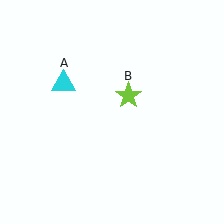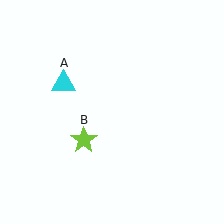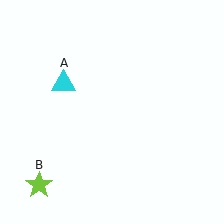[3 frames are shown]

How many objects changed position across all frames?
1 object changed position: lime star (object B).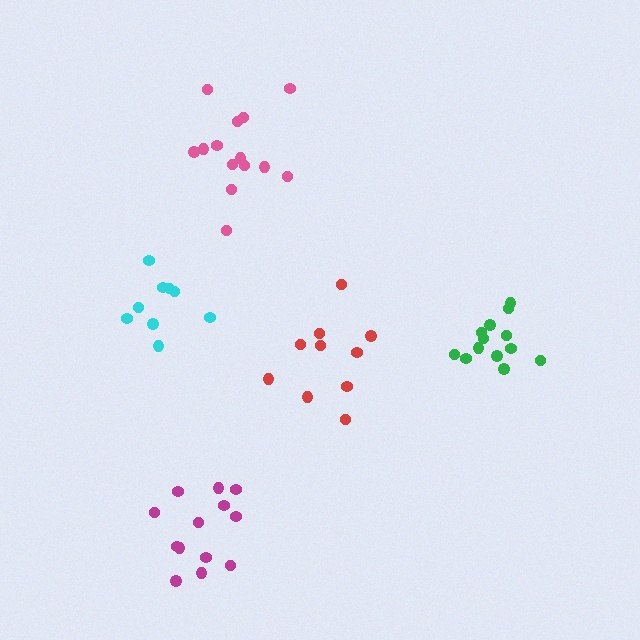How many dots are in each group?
Group 1: 13 dots, Group 2: 14 dots, Group 3: 10 dots, Group 4: 13 dots, Group 5: 9 dots (59 total).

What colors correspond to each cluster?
The clusters are colored: magenta, pink, red, green, cyan.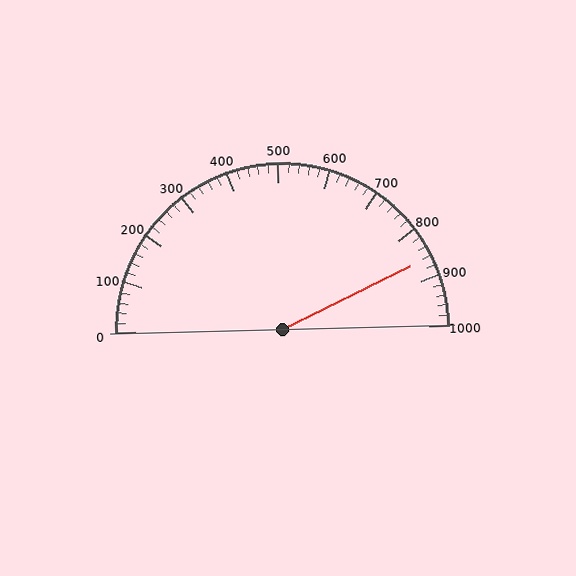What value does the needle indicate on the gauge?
The needle indicates approximately 860.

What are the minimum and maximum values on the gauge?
The gauge ranges from 0 to 1000.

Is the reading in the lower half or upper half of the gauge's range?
The reading is in the upper half of the range (0 to 1000).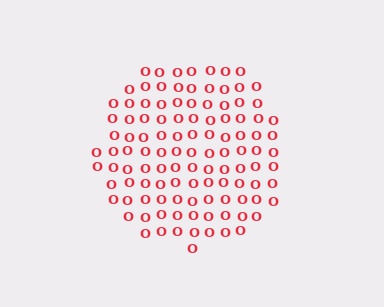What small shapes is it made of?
It is made of small letter O's.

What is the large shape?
The large shape is a circle.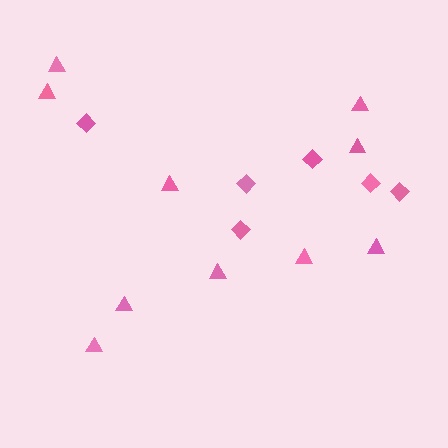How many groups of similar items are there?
There are 2 groups: one group of triangles (10) and one group of diamonds (6).